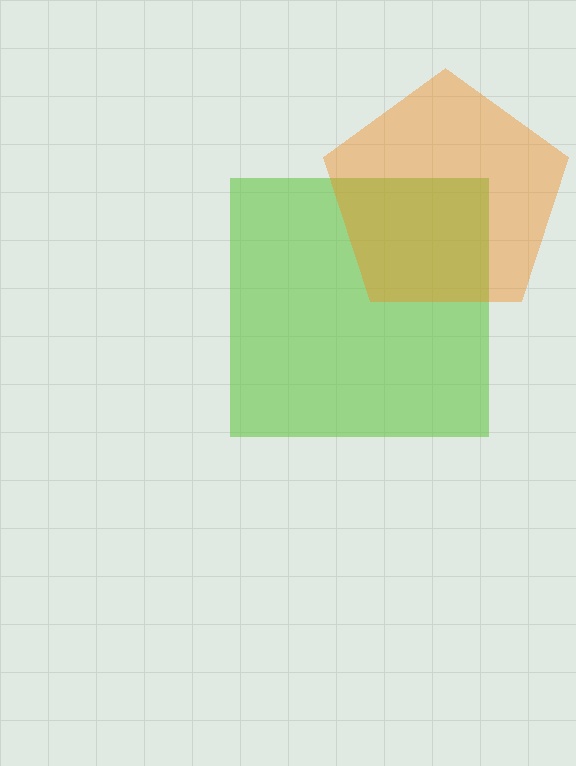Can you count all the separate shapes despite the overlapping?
Yes, there are 2 separate shapes.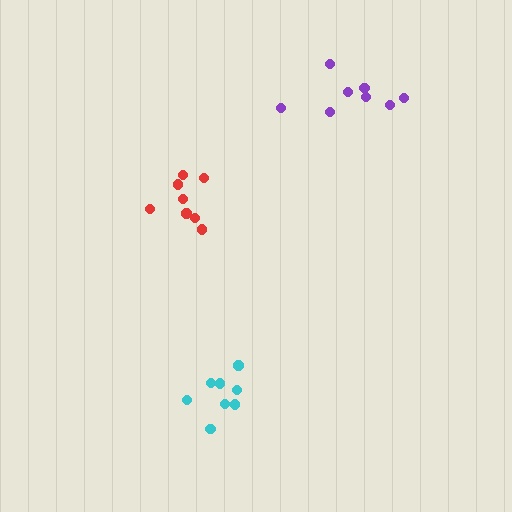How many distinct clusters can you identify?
There are 3 distinct clusters.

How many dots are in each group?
Group 1: 8 dots, Group 2: 8 dots, Group 3: 8 dots (24 total).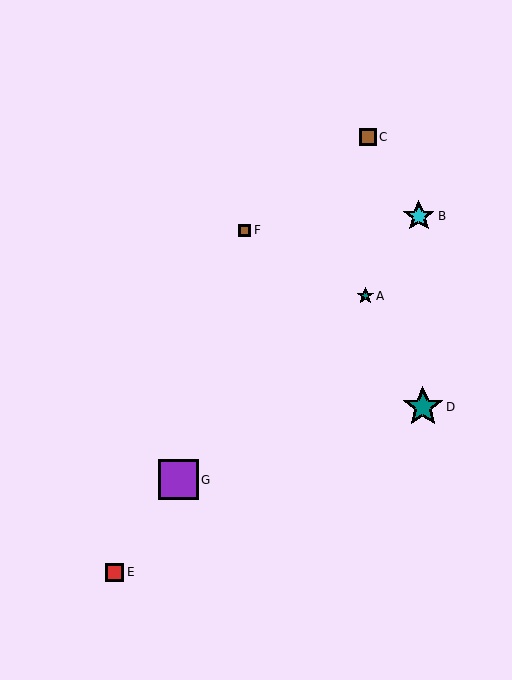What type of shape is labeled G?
Shape G is a purple square.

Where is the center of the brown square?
The center of the brown square is at (368, 137).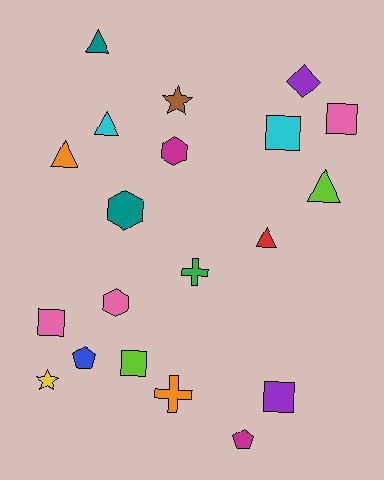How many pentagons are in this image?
There are 2 pentagons.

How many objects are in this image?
There are 20 objects.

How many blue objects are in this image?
There is 1 blue object.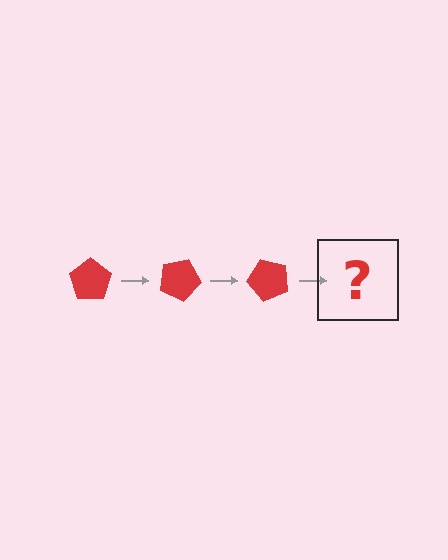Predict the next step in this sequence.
The next step is a red pentagon rotated 75 degrees.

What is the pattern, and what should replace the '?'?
The pattern is that the pentagon rotates 25 degrees each step. The '?' should be a red pentagon rotated 75 degrees.